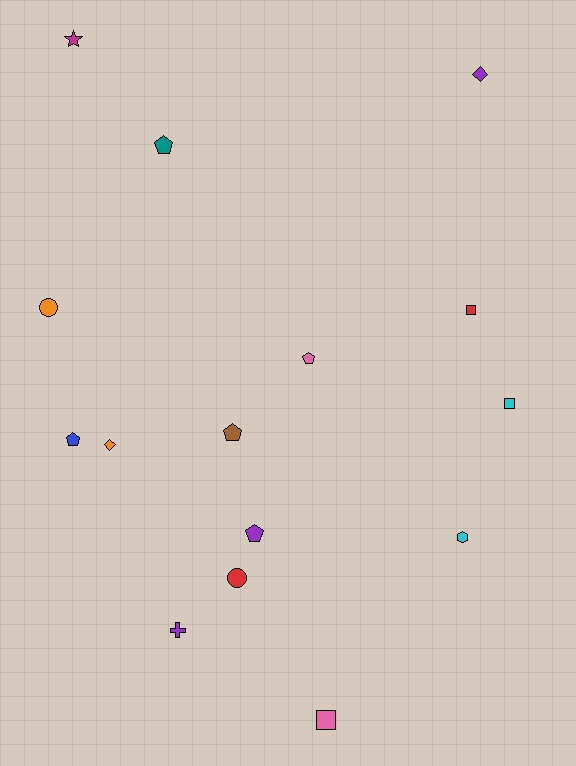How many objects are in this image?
There are 15 objects.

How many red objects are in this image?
There are 2 red objects.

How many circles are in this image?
There are 2 circles.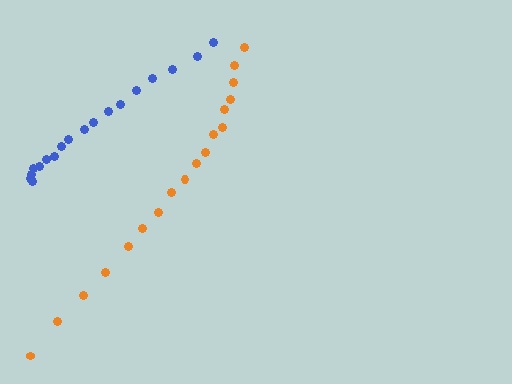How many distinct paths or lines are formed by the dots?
There are 2 distinct paths.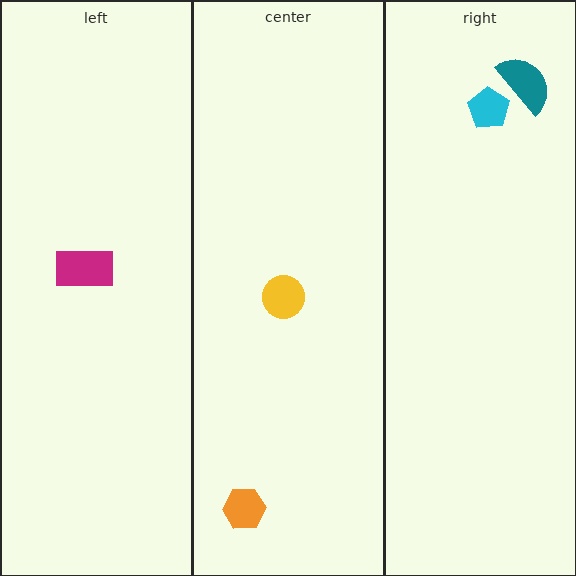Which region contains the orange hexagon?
The center region.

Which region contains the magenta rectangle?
The left region.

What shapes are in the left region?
The magenta rectangle.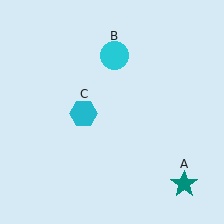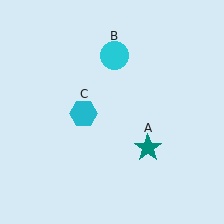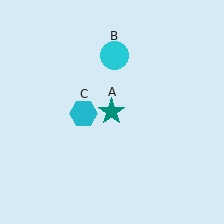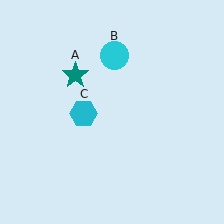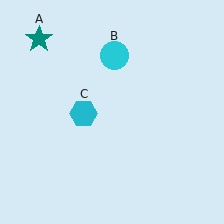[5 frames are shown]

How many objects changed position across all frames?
1 object changed position: teal star (object A).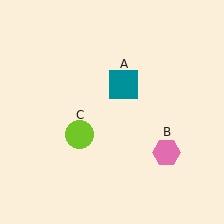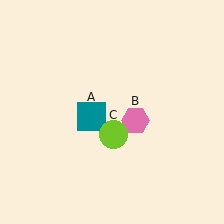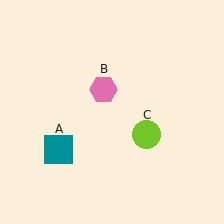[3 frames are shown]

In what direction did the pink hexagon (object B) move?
The pink hexagon (object B) moved up and to the left.